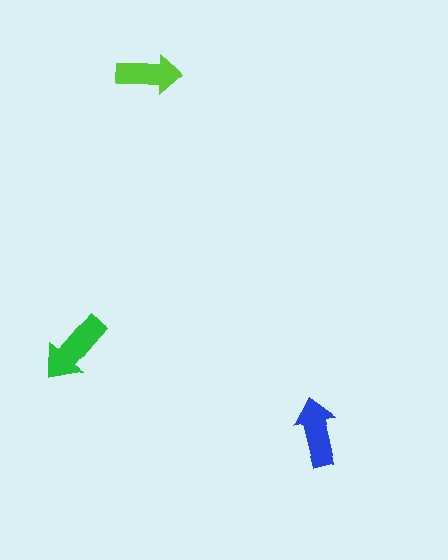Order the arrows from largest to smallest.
the green one, the blue one, the lime one.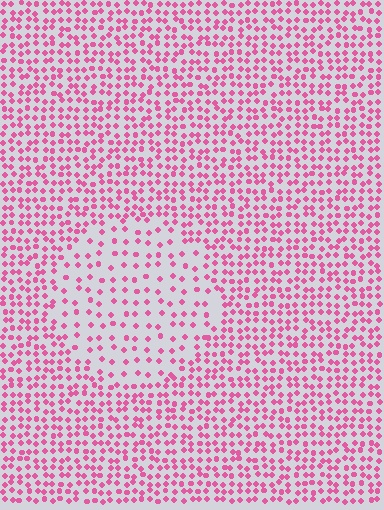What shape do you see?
I see a circle.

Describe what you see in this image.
The image contains small pink elements arranged at two different densities. A circle-shaped region is visible where the elements are less densely packed than the surrounding area.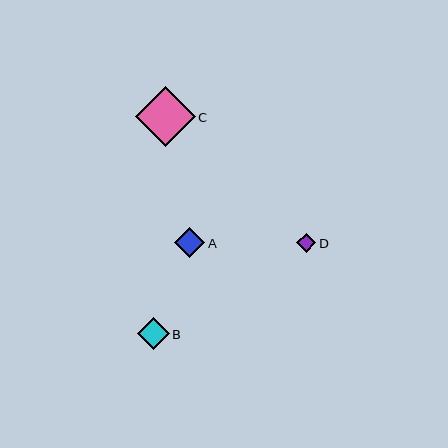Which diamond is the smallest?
Diamond D is the smallest with a size of approximately 19 pixels.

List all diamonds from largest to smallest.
From largest to smallest: C, B, A, D.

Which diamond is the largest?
Diamond C is the largest with a size of approximately 59 pixels.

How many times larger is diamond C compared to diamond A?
Diamond C is approximately 2.0 times the size of diamond A.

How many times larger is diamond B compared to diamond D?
Diamond B is approximately 1.7 times the size of diamond D.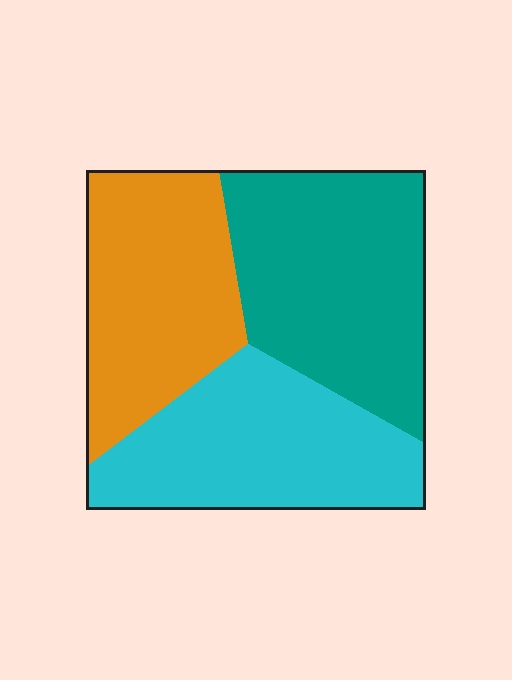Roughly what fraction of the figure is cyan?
Cyan covers 33% of the figure.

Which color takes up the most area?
Teal, at roughly 35%.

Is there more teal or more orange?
Teal.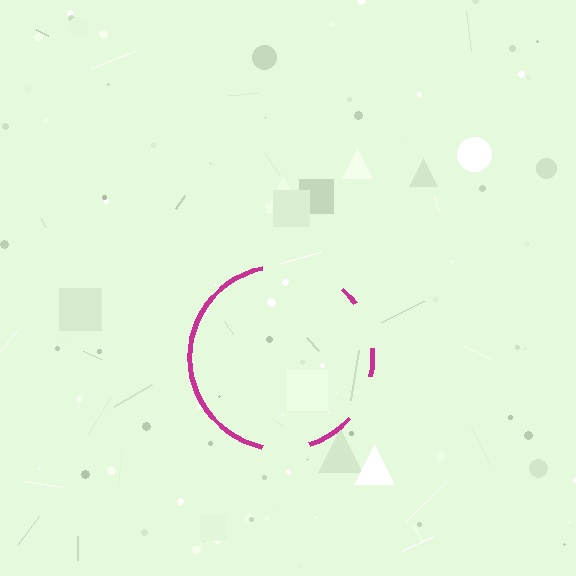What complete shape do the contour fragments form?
The contour fragments form a circle.